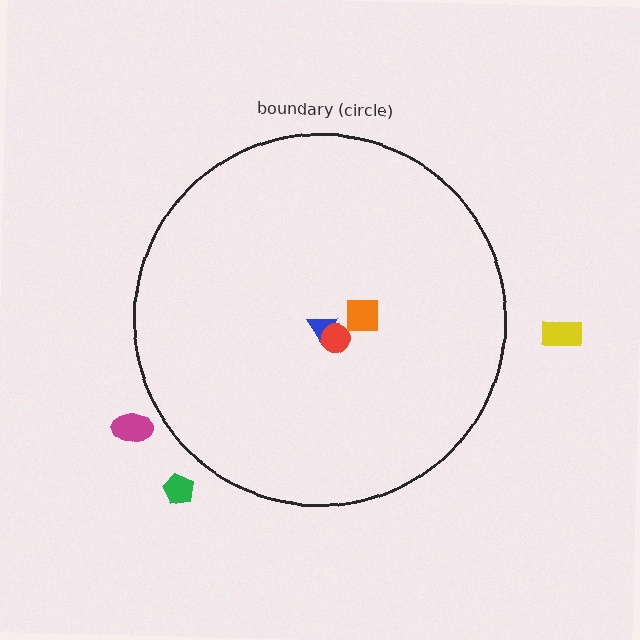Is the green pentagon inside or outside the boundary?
Outside.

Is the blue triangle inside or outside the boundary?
Inside.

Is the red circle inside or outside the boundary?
Inside.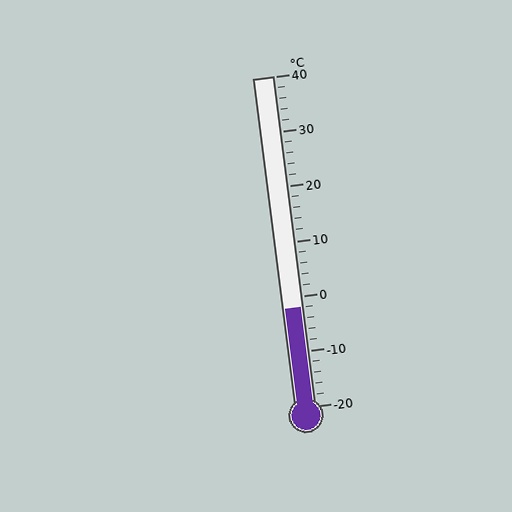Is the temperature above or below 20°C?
The temperature is below 20°C.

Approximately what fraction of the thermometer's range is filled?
The thermometer is filled to approximately 30% of its range.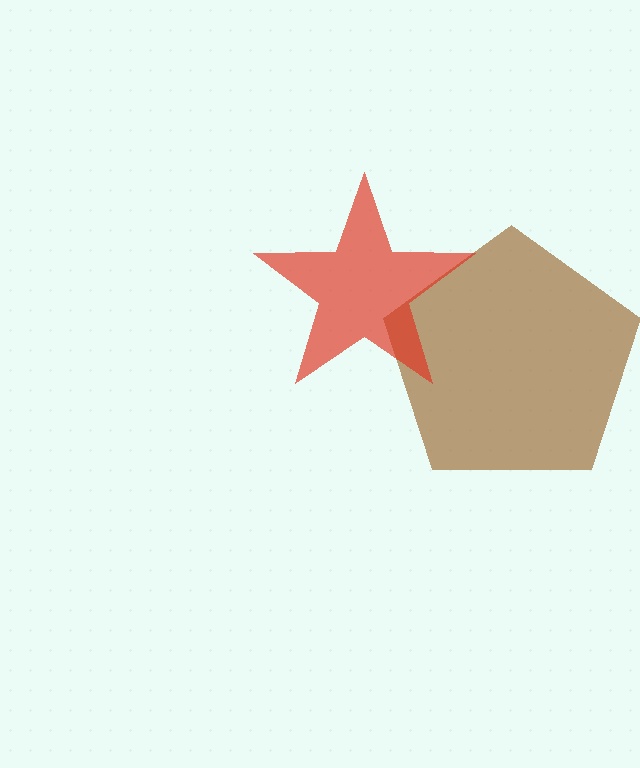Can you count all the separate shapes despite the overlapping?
Yes, there are 2 separate shapes.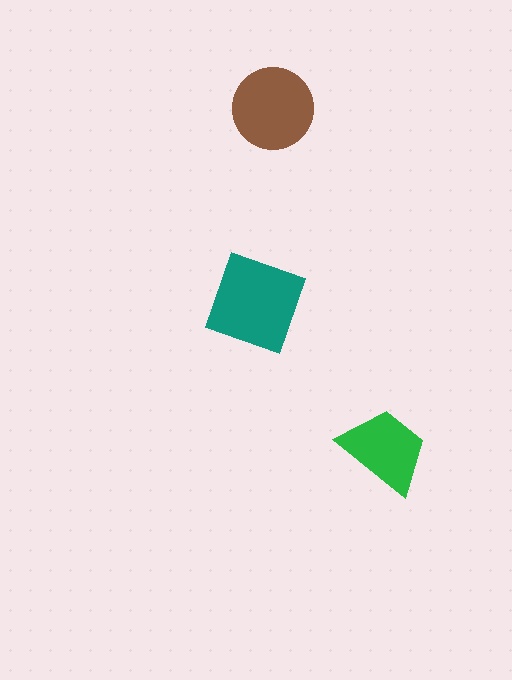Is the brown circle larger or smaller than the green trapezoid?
Larger.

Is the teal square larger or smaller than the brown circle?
Larger.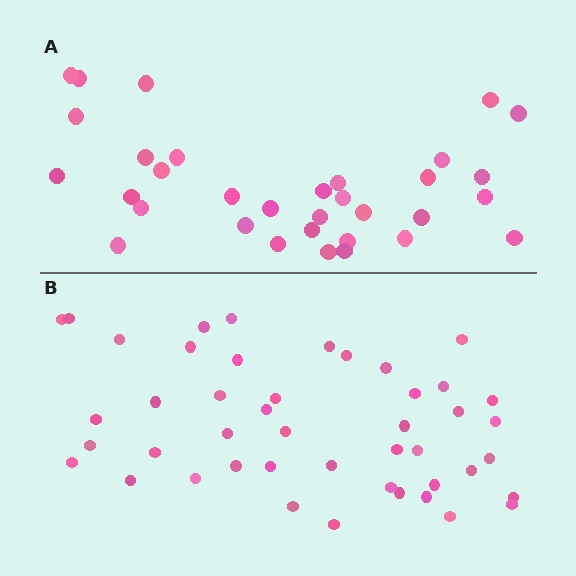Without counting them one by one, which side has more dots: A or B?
Region B (the bottom region) has more dots.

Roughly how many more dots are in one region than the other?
Region B has roughly 12 or so more dots than region A.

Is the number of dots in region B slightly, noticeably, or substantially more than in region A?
Region B has noticeably more, but not dramatically so. The ratio is roughly 1.4 to 1.